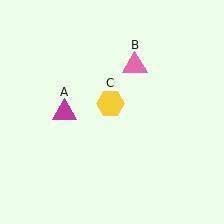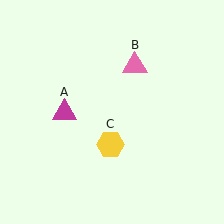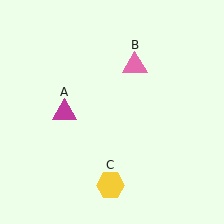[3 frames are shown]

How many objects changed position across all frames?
1 object changed position: yellow hexagon (object C).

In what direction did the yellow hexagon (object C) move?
The yellow hexagon (object C) moved down.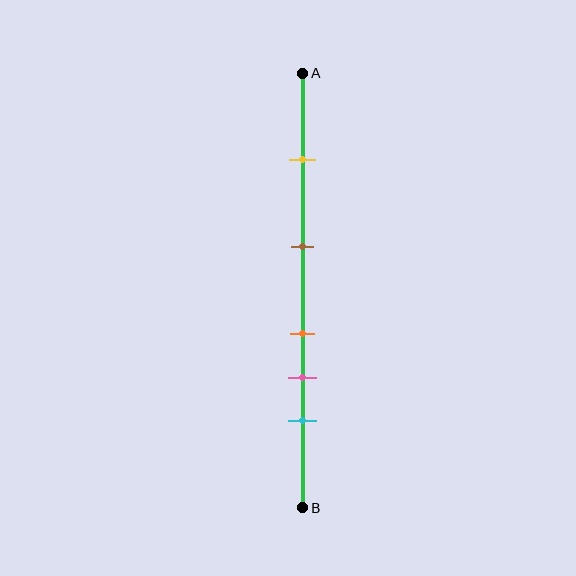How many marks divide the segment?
There are 5 marks dividing the segment.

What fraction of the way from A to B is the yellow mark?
The yellow mark is approximately 20% (0.2) of the way from A to B.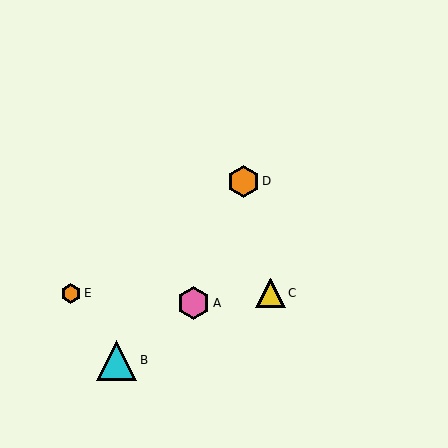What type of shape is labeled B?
Shape B is a cyan triangle.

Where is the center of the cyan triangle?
The center of the cyan triangle is at (117, 360).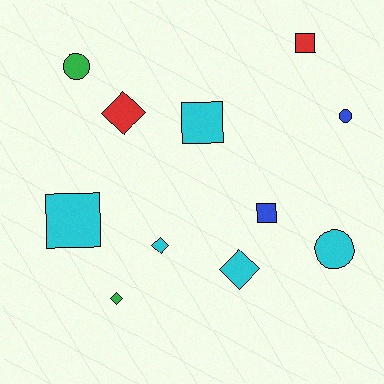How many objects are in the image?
There are 11 objects.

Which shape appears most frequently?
Diamond, with 4 objects.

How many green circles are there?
There is 1 green circle.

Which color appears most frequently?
Cyan, with 5 objects.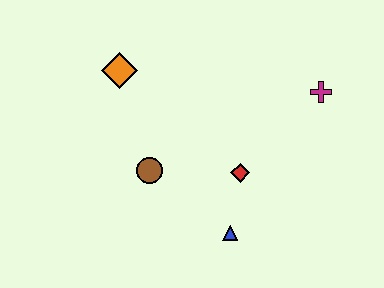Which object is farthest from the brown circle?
The magenta cross is farthest from the brown circle.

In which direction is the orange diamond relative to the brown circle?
The orange diamond is above the brown circle.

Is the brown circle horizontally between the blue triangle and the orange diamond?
Yes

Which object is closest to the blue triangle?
The red diamond is closest to the blue triangle.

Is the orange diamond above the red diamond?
Yes